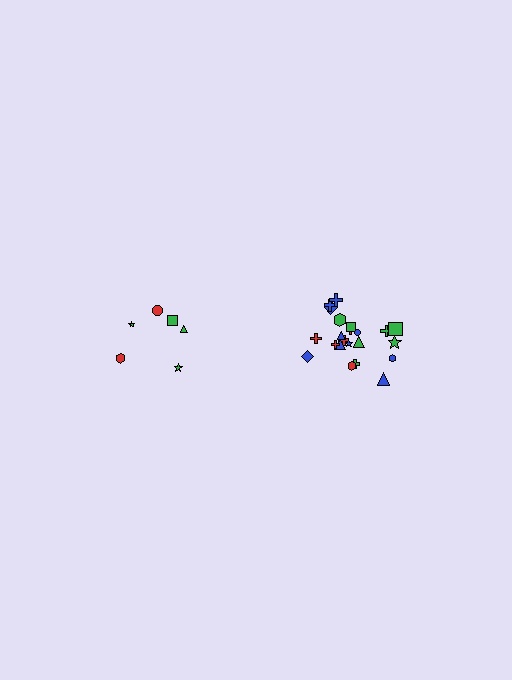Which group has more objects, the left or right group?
The right group.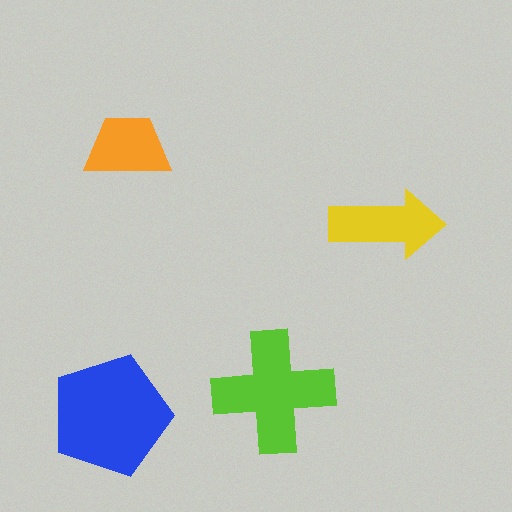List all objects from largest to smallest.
The blue pentagon, the lime cross, the yellow arrow, the orange trapezoid.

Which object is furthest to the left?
The blue pentagon is leftmost.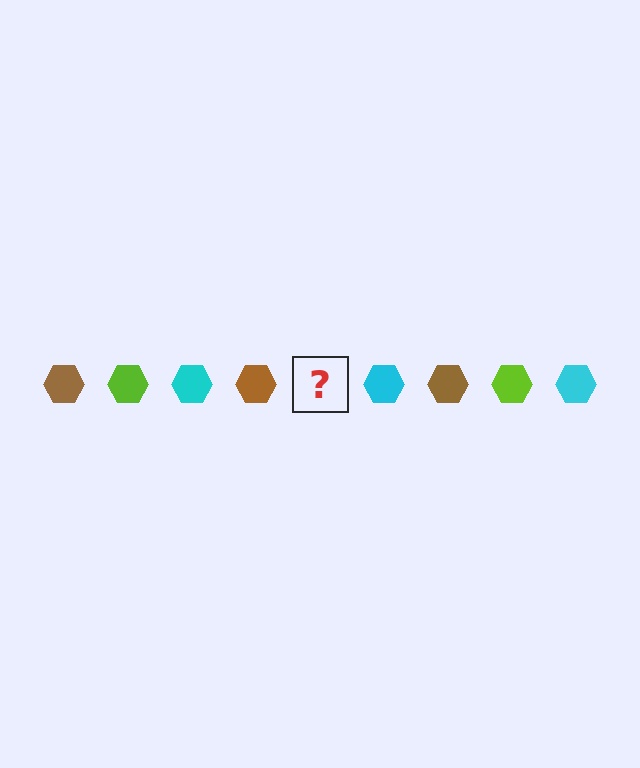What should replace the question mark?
The question mark should be replaced with a lime hexagon.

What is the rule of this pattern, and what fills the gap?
The rule is that the pattern cycles through brown, lime, cyan hexagons. The gap should be filled with a lime hexagon.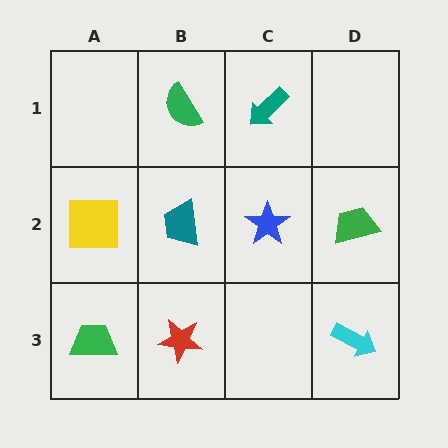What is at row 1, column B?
A green semicircle.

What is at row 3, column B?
A red star.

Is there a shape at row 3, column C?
No, that cell is empty.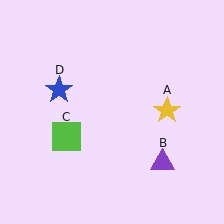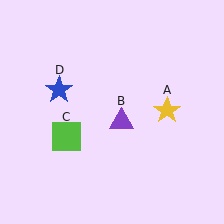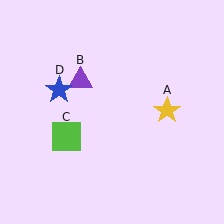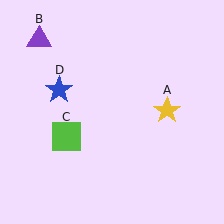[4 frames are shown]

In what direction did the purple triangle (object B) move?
The purple triangle (object B) moved up and to the left.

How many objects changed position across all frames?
1 object changed position: purple triangle (object B).